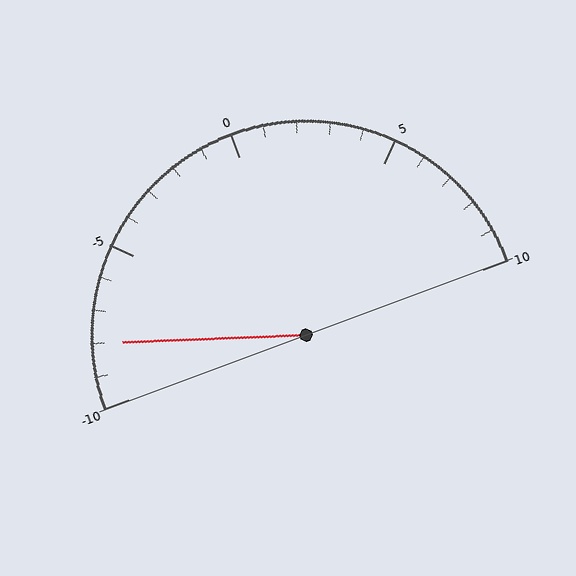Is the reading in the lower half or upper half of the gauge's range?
The reading is in the lower half of the range (-10 to 10).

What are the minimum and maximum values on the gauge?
The gauge ranges from -10 to 10.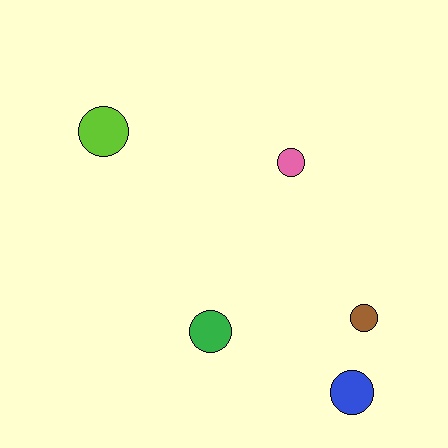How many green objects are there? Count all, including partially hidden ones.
There is 1 green object.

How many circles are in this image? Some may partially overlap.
There are 5 circles.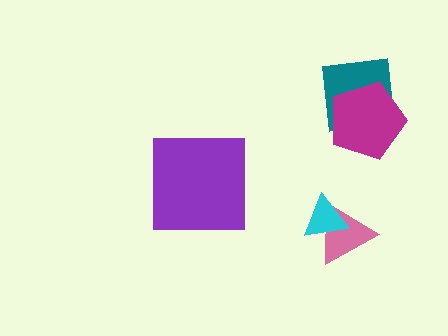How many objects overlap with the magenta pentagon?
1 object overlaps with the magenta pentagon.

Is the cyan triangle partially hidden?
No, no other shape covers it.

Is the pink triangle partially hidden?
Yes, it is partially covered by another shape.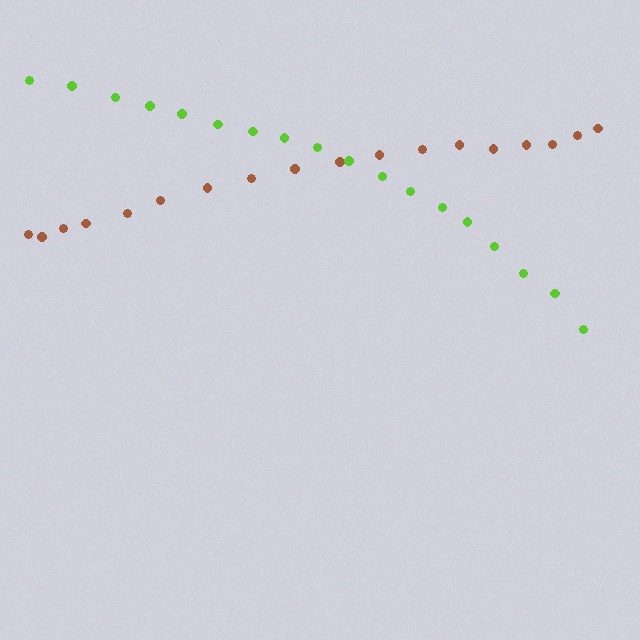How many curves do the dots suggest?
There are 2 distinct paths.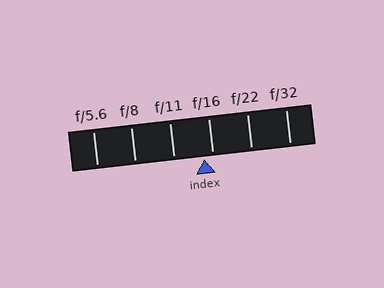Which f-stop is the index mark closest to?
The index mark is closest to f/16.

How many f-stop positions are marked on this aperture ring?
There are 6 f-stop positions marked.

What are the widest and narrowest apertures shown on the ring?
The widest aperture shown is f/5.6 and the narrowest is f/32.